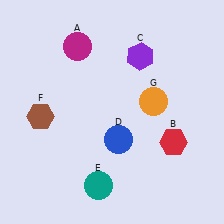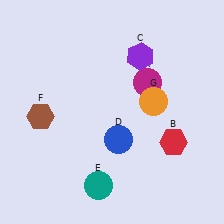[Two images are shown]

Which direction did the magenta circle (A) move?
The magenta circle (A) moved right.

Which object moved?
The magenta circle (A) moved right.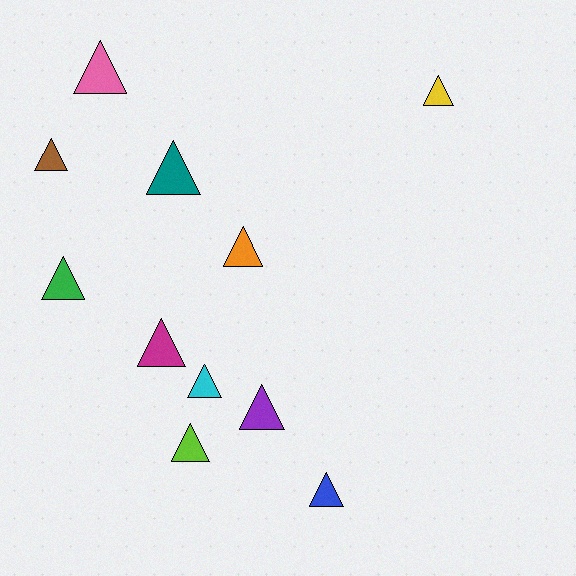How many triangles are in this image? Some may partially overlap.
There are 11 triangles.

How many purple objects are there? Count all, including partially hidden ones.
There is 1 purple object.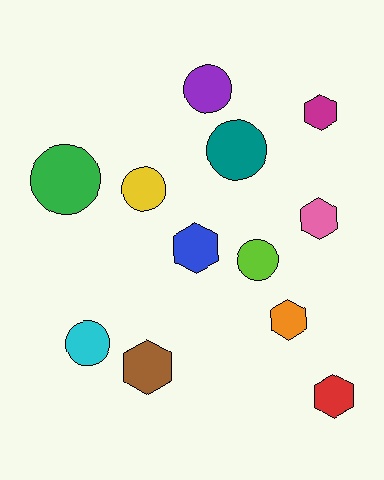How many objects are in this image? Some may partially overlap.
There are 12 objects.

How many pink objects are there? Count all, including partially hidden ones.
There is 1 pink object.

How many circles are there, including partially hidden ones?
There are 6 circles.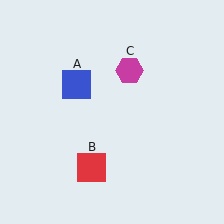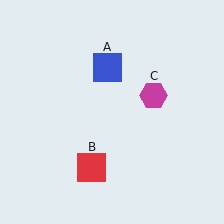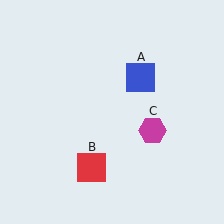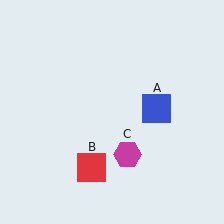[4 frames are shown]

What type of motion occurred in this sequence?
The blue square (object A), magenta hexagon (object C) rotated clockwise around the center of the scene.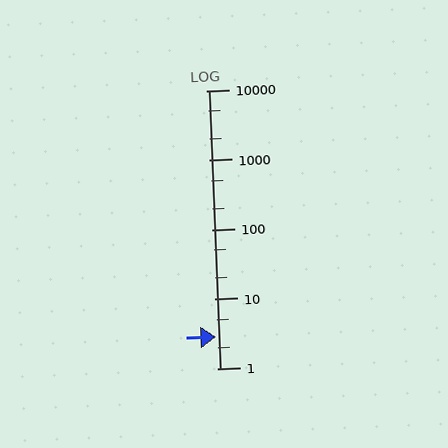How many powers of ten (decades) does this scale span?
The scale spans 4 decades, from 1 to 10000.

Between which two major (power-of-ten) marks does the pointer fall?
The pointer is between 1 and 10.